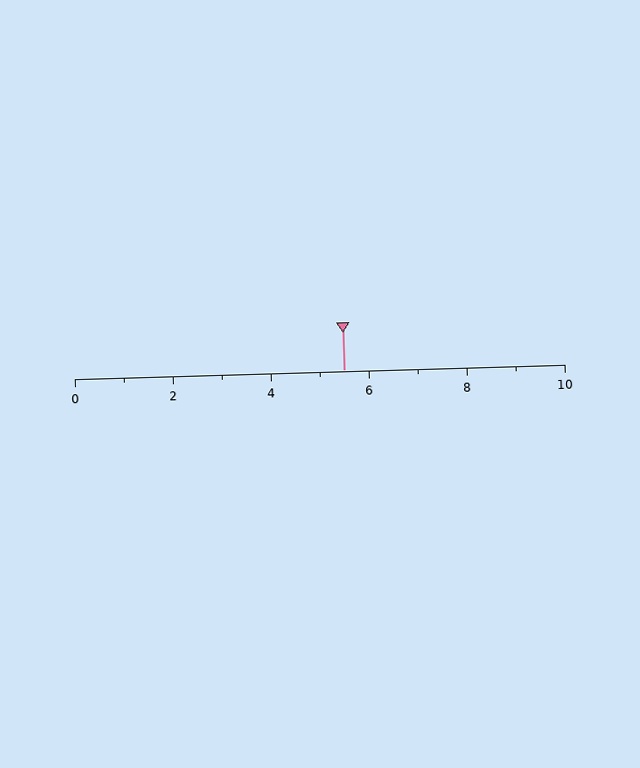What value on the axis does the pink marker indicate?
The marker indicates approximately 5.5.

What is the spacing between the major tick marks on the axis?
The major ticks are spaced 2 apart.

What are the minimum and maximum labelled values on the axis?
The axis runs from 0 to 10.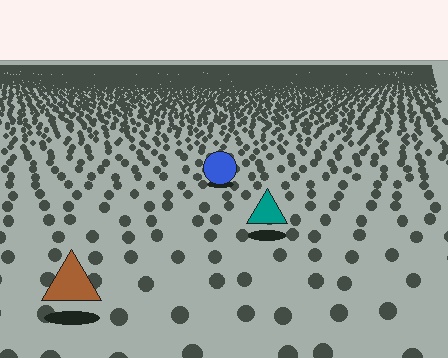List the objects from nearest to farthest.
From nearest to farthest: the brown triangle, the teal triangle, the blue circle.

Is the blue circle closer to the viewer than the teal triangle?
No. The teal triangle is closer — you can tell from the texture gradient: the ground texture is coarser near it.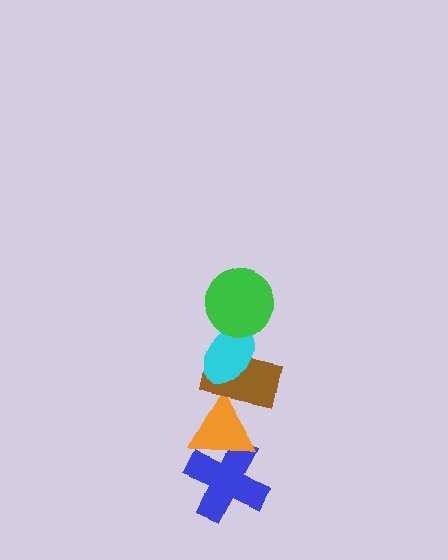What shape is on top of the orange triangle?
The brown rectangle is on top of the orange triangle.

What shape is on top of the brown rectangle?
The cyan ellipse is on top of the brown rectangle.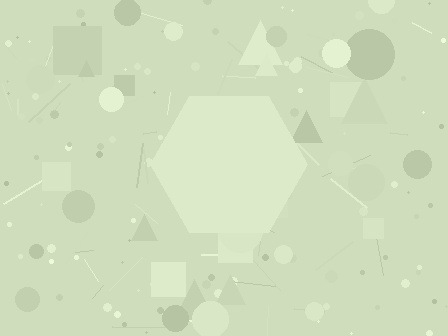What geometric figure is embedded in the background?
A hexagon is embedded in the background.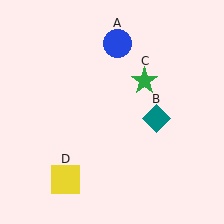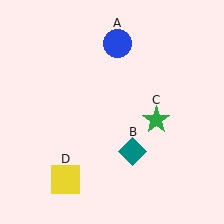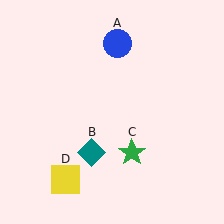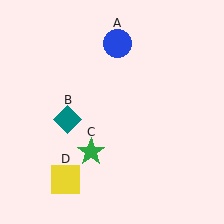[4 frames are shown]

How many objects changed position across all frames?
2 objects changed position: teal diamond (object B), green star (object C).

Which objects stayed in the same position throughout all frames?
Blue circle (object A) and yellow square (object D) remained stationary.